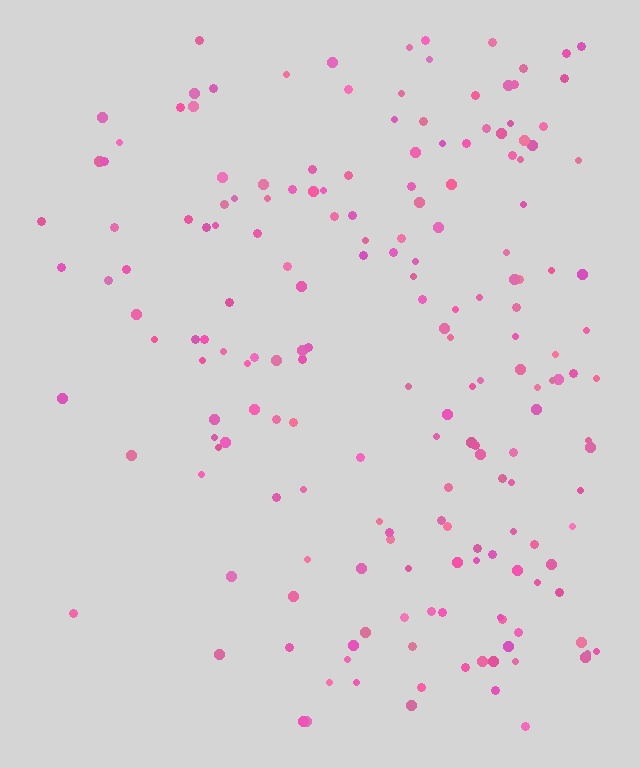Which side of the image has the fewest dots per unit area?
The left.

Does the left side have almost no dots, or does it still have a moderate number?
Still a moderate number, just noticeably fewer than the right.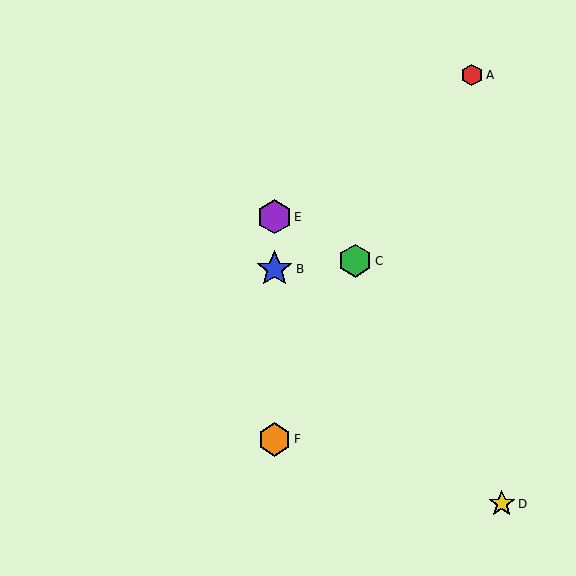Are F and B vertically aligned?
Yes, both are at x≈275.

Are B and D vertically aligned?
No, B is at x≈275 and D is at x≈502.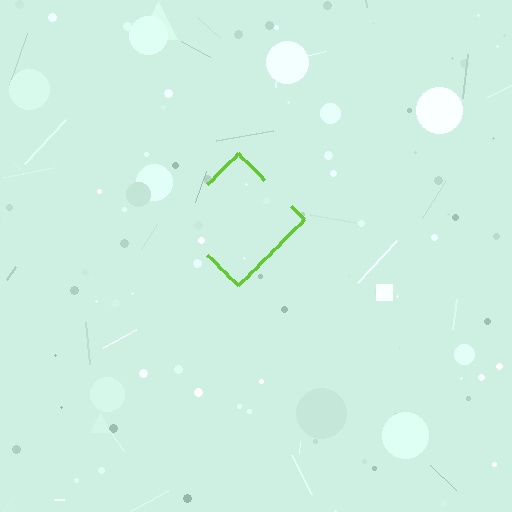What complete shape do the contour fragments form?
The contour fragments form a diamond.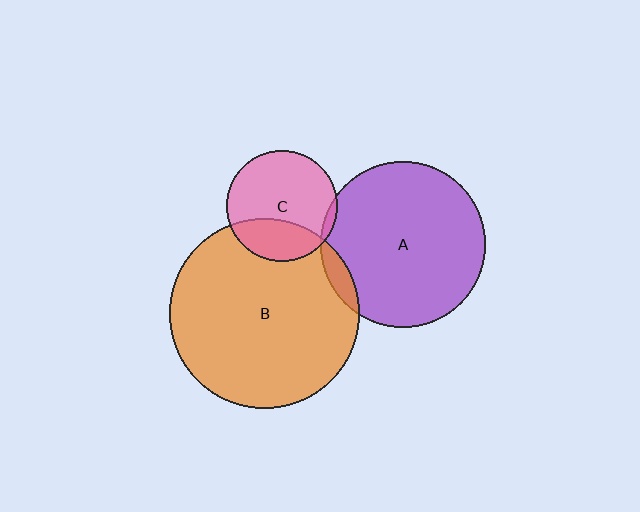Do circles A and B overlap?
Yes.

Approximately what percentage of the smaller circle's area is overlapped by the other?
Approximately 5%.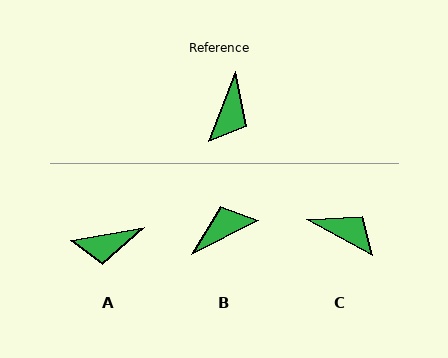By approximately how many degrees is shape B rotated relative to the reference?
Approximately 139 degrees counter-clockwise.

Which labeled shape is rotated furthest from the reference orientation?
B, about 139 degrees away.